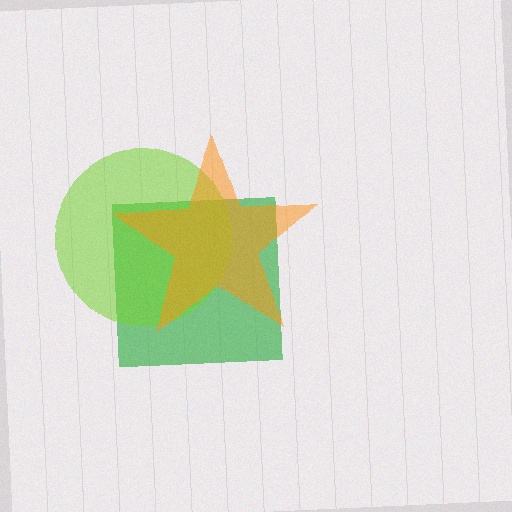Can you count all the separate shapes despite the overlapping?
Yes, there are 3 separate shapes.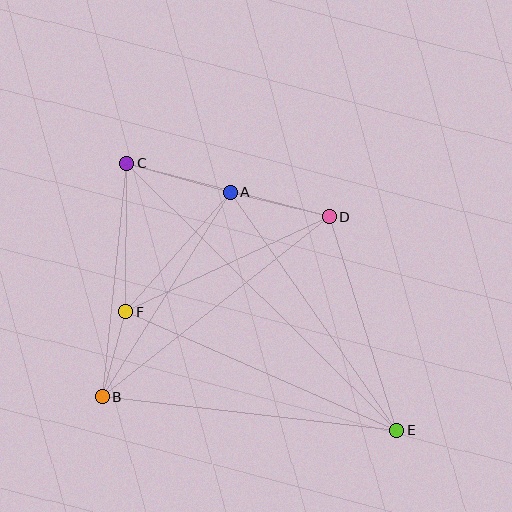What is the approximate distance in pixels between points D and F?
The distance between D and F is approximately 225 pixels.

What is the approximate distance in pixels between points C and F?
The distance between C and F is approximately 148 pixels.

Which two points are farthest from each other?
Points C and E are farthest from each other.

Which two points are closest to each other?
Points B and F are closest to each other.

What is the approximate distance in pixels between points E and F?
The distance between E and F is approximately 296 pixels.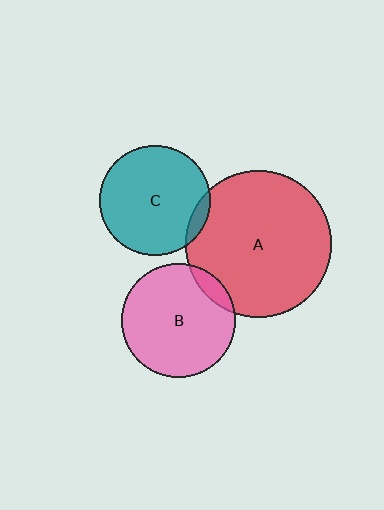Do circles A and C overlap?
Yes.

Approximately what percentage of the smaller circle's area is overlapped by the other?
Approximately 5%.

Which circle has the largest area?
Circle A (red).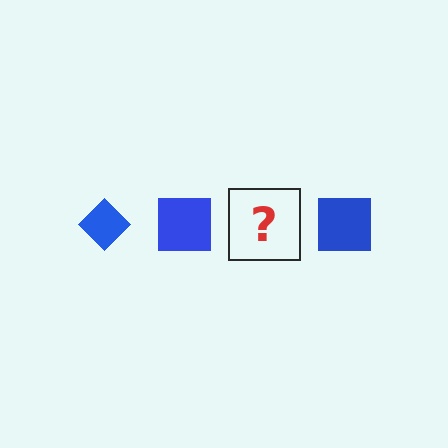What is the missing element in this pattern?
The missing element is a blue diamond.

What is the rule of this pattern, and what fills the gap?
The rule is that the pattern cycles through diamond, square shapes in blue. The gap should be filled with a blue diamond.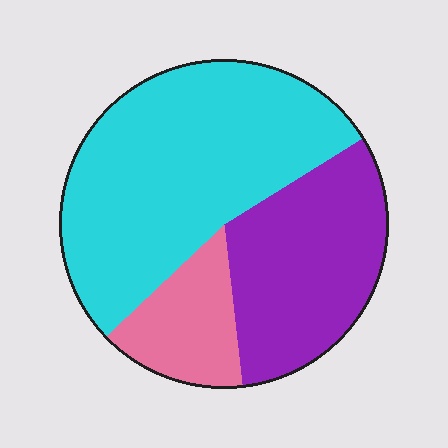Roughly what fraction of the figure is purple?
Purple takes up about one third (1/3) of the figure.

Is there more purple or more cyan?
Cyan.